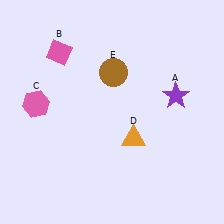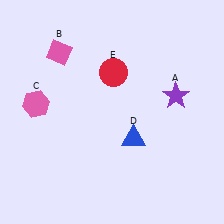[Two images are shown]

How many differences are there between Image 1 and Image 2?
There are 2 differences between the two images.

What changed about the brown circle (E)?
In Image 1, E is brown. In Image 2, it changed to red.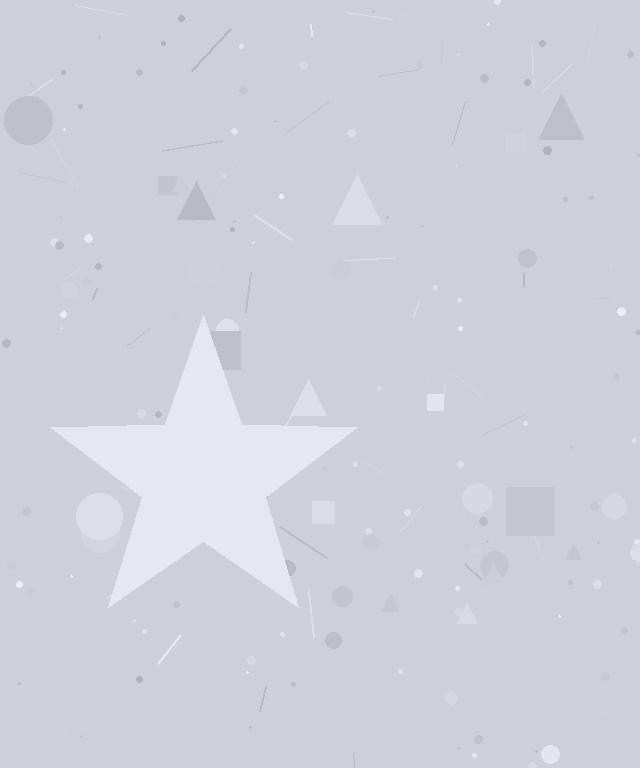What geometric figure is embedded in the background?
A star is embedded in the background.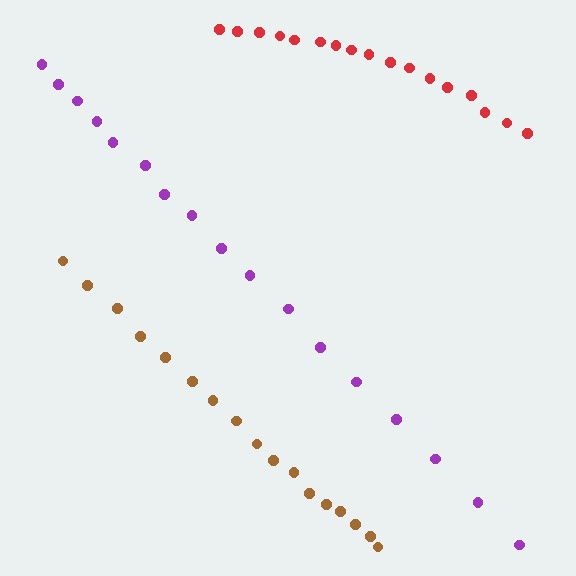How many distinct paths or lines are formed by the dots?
There are 3 distinct paths.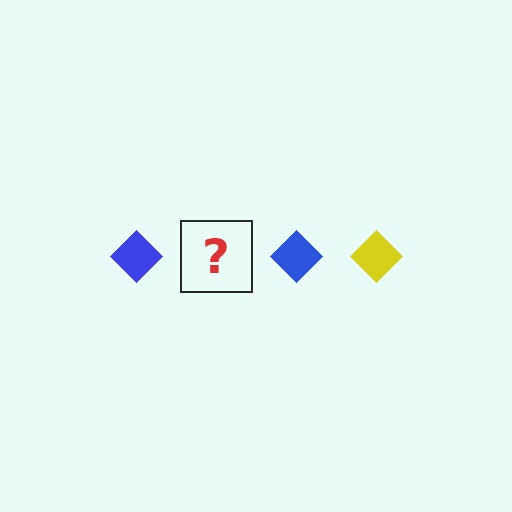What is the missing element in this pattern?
The missing element is a yellow diamond.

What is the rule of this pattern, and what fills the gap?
The rule is that the pattern cycles through blue, yellow diamonds. The gap should be filled with a yellow diamond.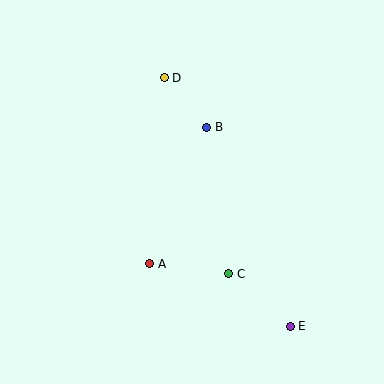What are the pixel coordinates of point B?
Point B is at (207, 127).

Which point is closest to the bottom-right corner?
Point E is closest to the bottom-right corner.